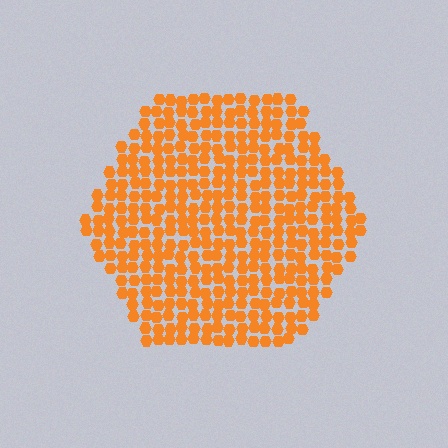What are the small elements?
The small elements are hexagons.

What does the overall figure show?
The overall figure shows a hexagon.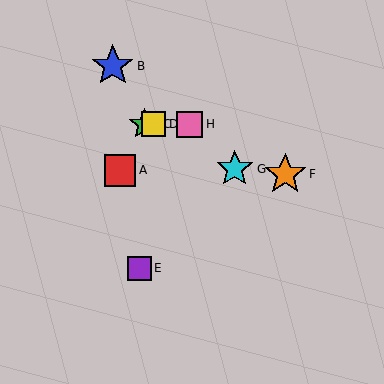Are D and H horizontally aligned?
Yes, both are at y≈124.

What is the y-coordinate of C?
Object C is at y≈124.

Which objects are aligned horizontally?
Objects C, D, H are aligned horizontally.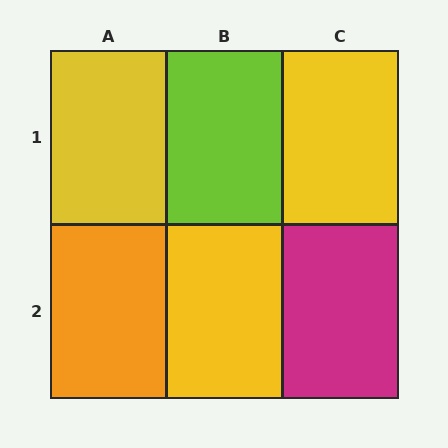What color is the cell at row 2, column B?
Yellow.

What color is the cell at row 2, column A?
Orange.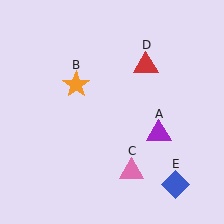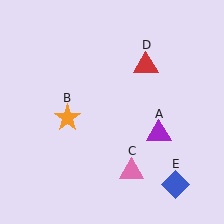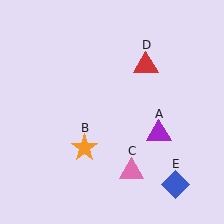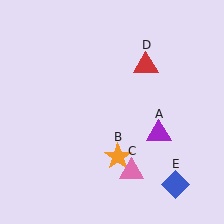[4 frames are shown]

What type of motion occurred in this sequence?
The orange star (object B) rotated counterclockwise around the center of the scene.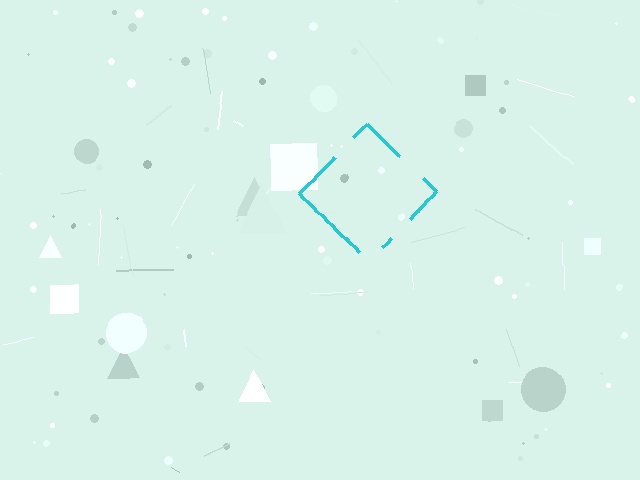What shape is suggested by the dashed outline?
The dashed outline suggests a diamond.